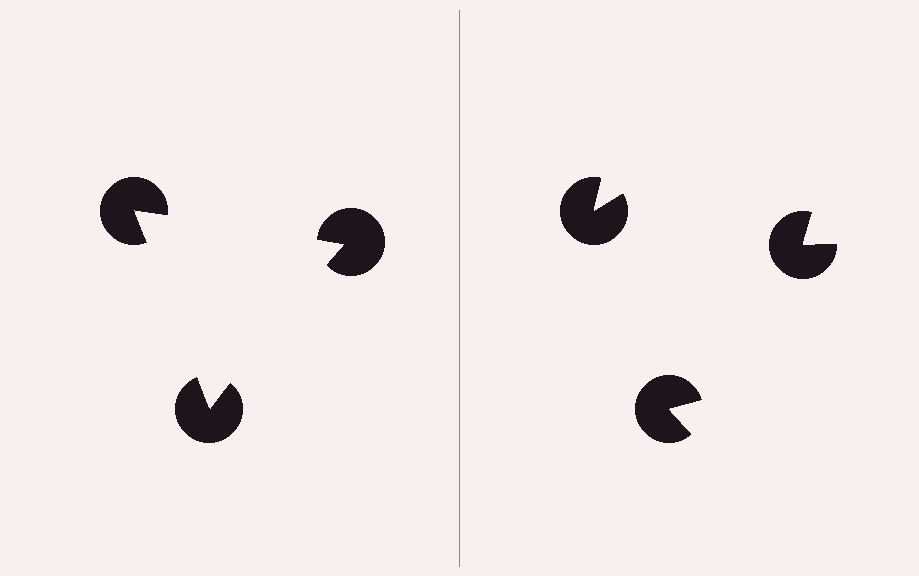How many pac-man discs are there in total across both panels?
6 — 3 on each side.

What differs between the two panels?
The pac-man discs are positioned identically on both sides; only the wedge orientations differ. On the left they align to a triangle; on the right they are misaligned.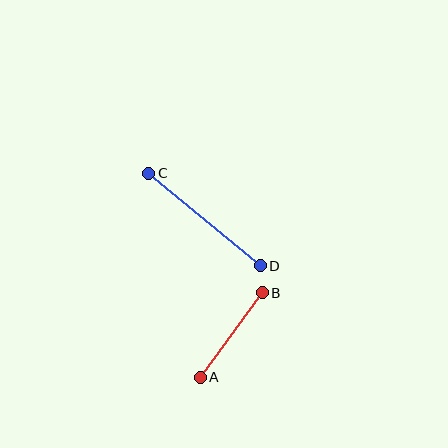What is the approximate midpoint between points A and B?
The midpoint is at approximately (231, 335) pixels.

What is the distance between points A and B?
The distance is approximately 105 pixels.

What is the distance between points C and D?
The distance is approximately 145 pixels.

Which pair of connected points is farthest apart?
Points C and D are farthest apart.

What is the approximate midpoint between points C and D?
The midpoint is at approximately (204, 219) pixels.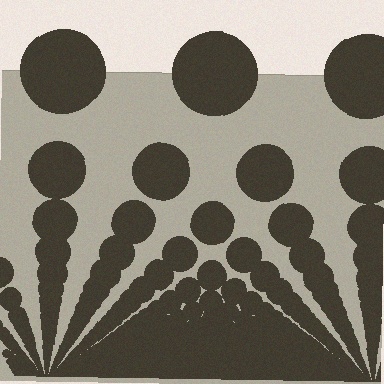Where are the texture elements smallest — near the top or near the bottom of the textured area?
Near the bottom.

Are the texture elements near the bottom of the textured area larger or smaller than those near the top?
Smaller. The gradient is inverted — elements near the bottom are smaller and denser.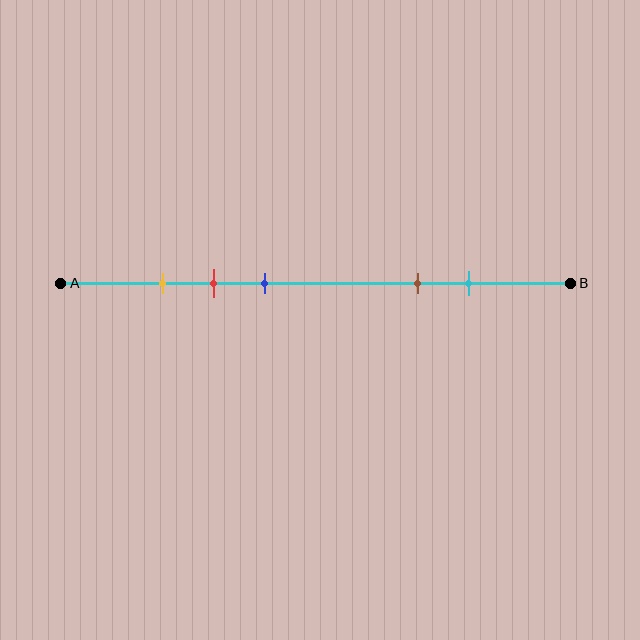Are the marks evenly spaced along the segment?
No, the marks are not evenly spaced.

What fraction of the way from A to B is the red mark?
The red mark is approximately 30% (0.3) of the way from A to B.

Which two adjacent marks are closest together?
The yellow and red marks are the closest adjacent pair.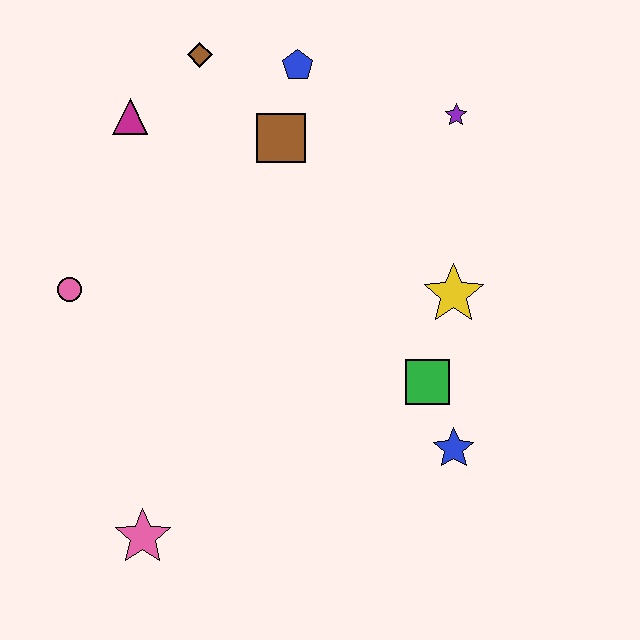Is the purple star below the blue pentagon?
Yes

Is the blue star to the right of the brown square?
Yes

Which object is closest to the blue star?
The green square is closest to the blue star.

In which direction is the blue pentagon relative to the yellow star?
The blue pentagon is above the yellow star.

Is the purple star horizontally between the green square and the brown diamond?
No